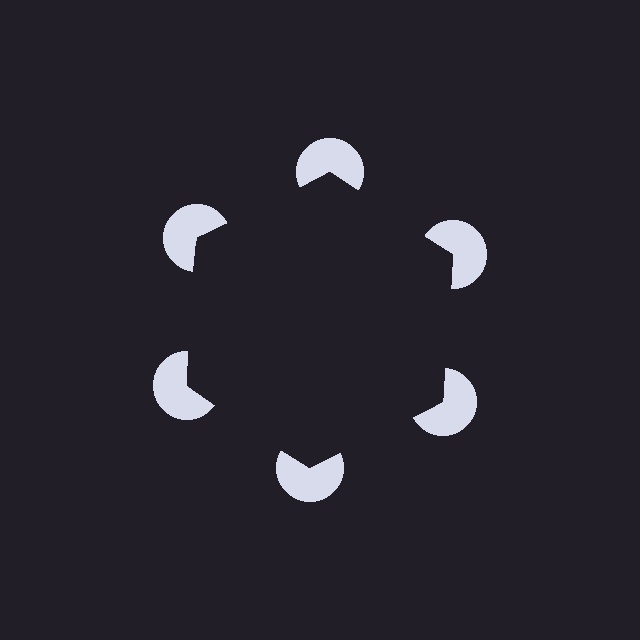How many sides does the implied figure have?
6 sides.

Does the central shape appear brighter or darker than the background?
It typically appears slightly darker than the background, even though no actual brightness change is drawn.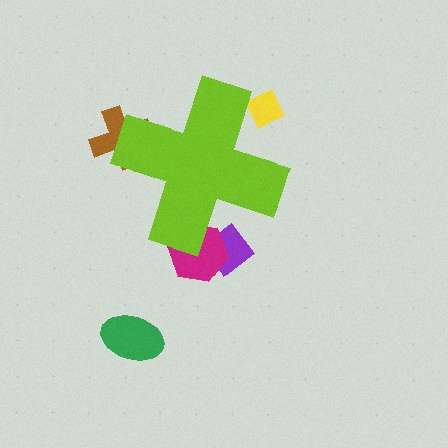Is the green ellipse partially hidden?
No, the green ellipse is fully visible.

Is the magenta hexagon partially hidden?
Yes, the magenta hexagon is partially hidden behind the lime cross.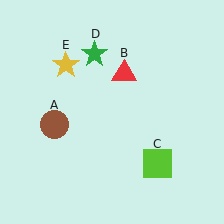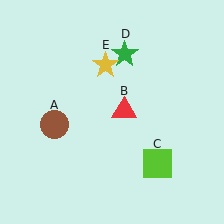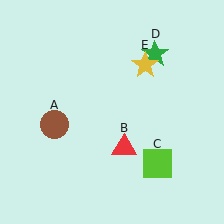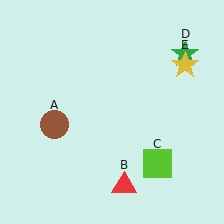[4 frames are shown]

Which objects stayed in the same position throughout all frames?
Brown circle (object A) and lime square (object C) remained stationary.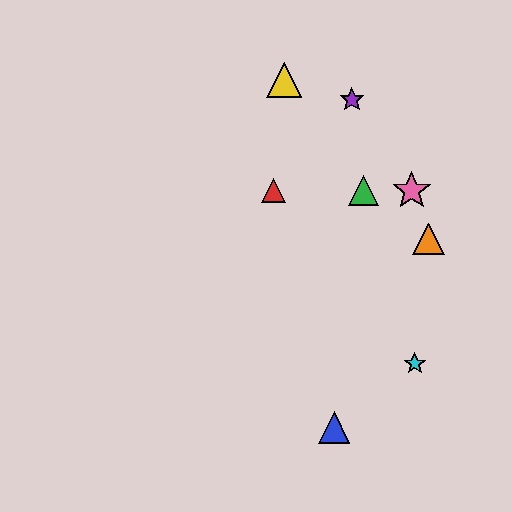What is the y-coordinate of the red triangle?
The red triangle is at y≈191.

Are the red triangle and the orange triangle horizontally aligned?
No, the red triangle is at y≈191 and the orange triangle is at y≈239.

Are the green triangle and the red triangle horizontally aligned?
Yes, both are at y≈191.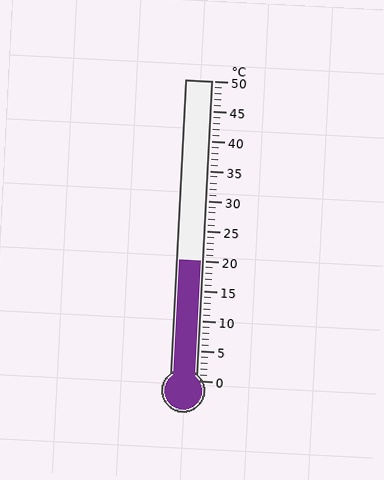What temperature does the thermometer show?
The thermometer shows approximately 20°C.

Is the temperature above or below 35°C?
The temperature is below 35°C.